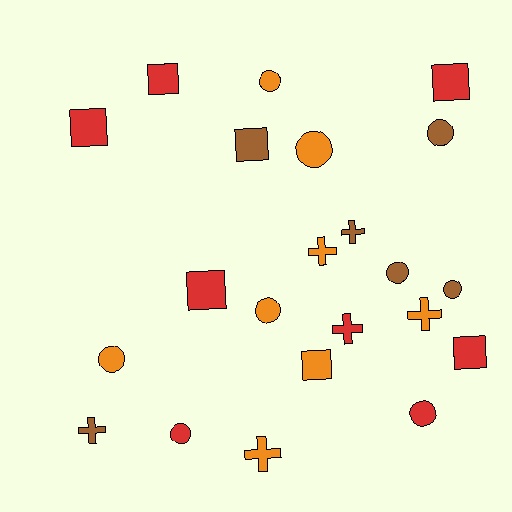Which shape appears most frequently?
Circle, with 9 objects.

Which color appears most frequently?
Red, with 8 objects.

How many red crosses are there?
There is 1 red cross.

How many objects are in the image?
There are 22 objects.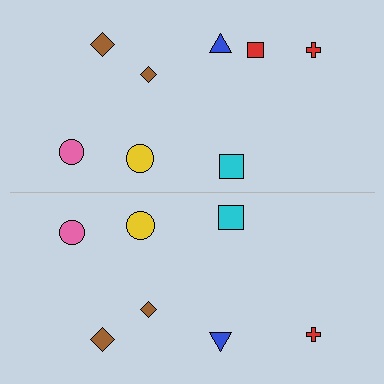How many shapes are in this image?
There are 15 shapes in this image.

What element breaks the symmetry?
A red square is missing from the bottom side.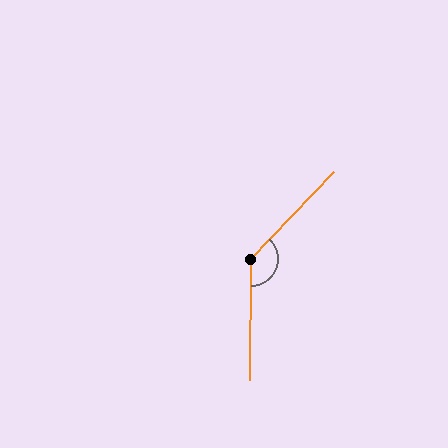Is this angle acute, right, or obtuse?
It is obtuse.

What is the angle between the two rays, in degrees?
Approximately 137 degrees.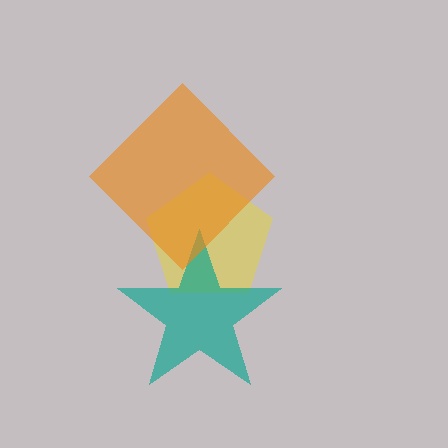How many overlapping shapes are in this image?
There are 3 overlapping shapes in the image.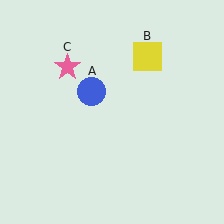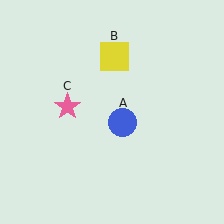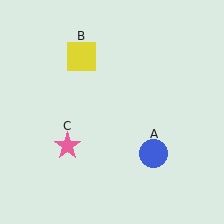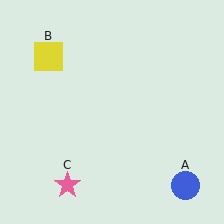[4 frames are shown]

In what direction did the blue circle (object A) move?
The blue circle (object A) moved down and to the right.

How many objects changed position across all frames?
3 objects changed position: blue circle (object A), yellow square (object B), pink star (object C).